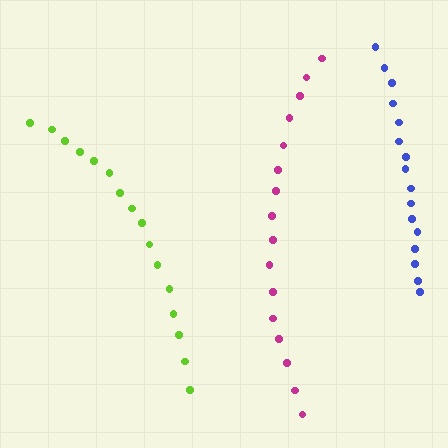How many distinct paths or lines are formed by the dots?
There are 3 distinct paths.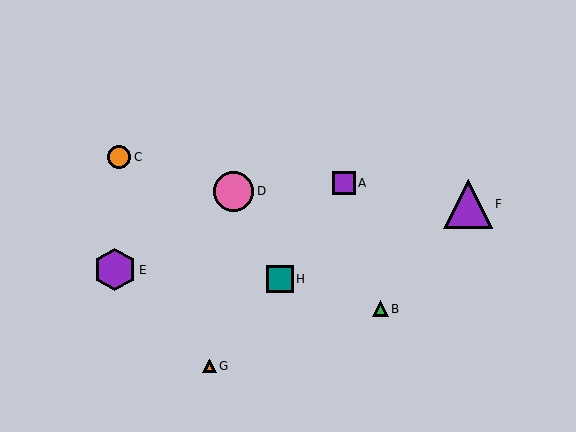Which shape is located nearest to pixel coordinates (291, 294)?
The teal square (labeled H) at (280, 279) is nearest to that location.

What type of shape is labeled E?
Shape E is a purple hexagon.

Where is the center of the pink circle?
The center of the pink circle is at (234, 191).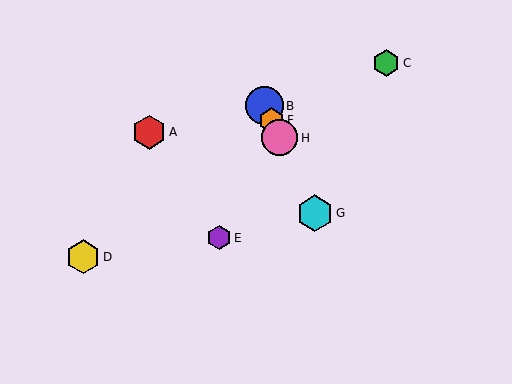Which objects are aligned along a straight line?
Objects B, F, G, H are aligned along a straight line.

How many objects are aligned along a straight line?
4 objects (B, F, G, H) are aligned along a straight line.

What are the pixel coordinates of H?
Object H is at (280, 138).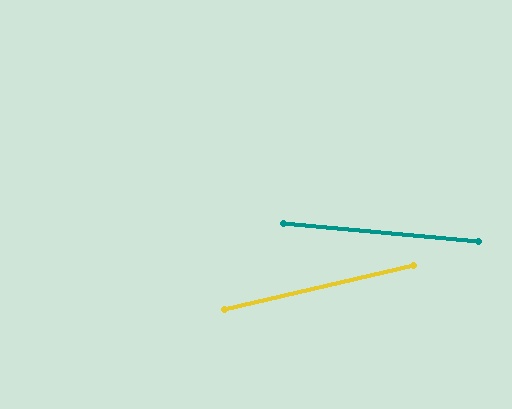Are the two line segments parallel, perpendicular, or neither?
Neither parallel nor perpendicular — they differ by about 18°.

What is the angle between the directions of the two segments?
Approximately 18 degrees.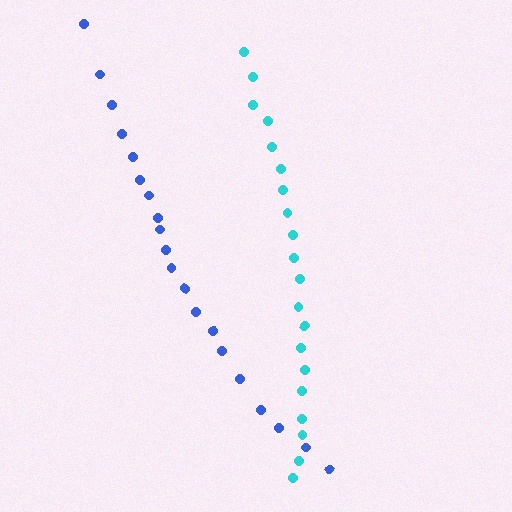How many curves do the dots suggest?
There are 2 distinct paths.